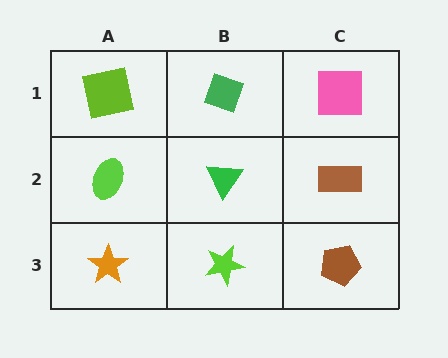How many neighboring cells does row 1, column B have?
3.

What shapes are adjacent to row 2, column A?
A lime square (row 1, column A), an orange star (row 3, column A), a green triangle (row 2, column B).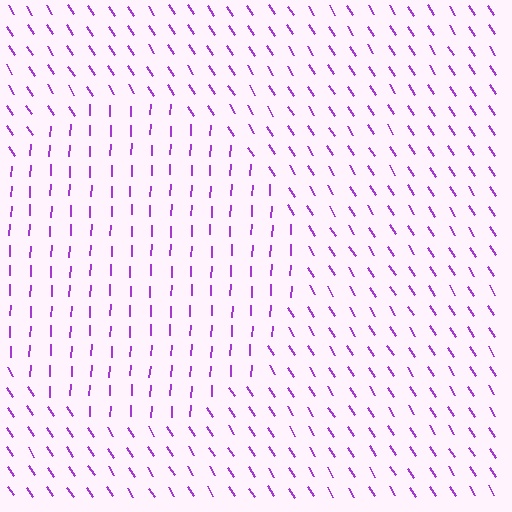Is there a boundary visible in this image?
Yes, there is a texture boundary formed by a change in line orientation.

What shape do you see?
I see a circle.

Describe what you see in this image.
The image is filled with small purple line segments. A circle region in the image has lines oriented differently from the surrounding lines, creating a visible texture boundary.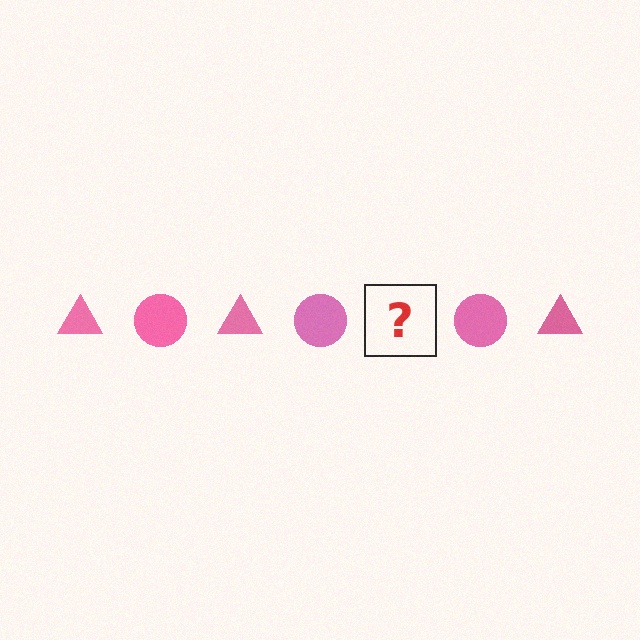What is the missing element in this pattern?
The missing element is a pink triangle.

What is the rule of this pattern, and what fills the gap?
The rule is that the pattern cycles through triangle, circle shapes in pink. The gap should be filled with a pink triangle.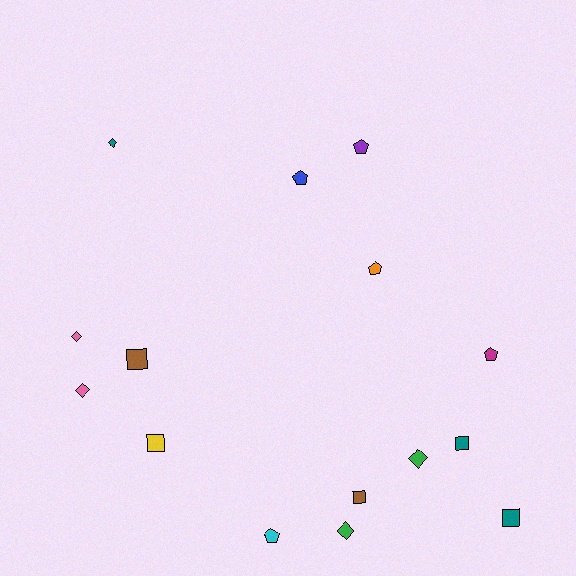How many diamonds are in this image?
There are 5 diamonds.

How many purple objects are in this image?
There is 1 purple object.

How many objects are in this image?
There are 15 objects.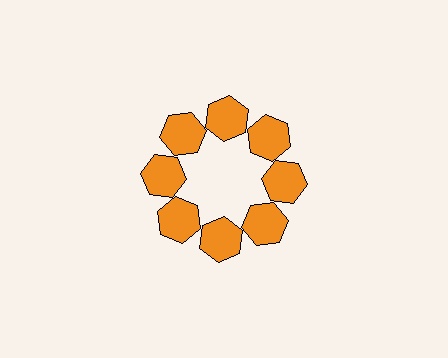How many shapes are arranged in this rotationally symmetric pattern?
There are 8 shapes, arranged in 8 groups of 1.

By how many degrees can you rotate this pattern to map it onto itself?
The pattern maps onto itself every 45 degrees of rotation.